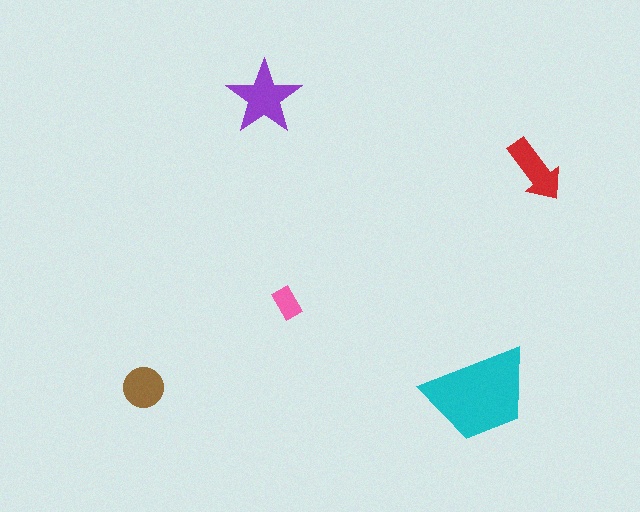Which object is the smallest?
The pink rectangle.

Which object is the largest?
The cyan trapezoid.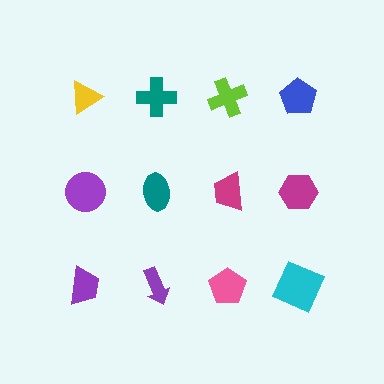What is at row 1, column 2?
A teal cross.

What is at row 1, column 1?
A yellow triangle.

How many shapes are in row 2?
4 shapes.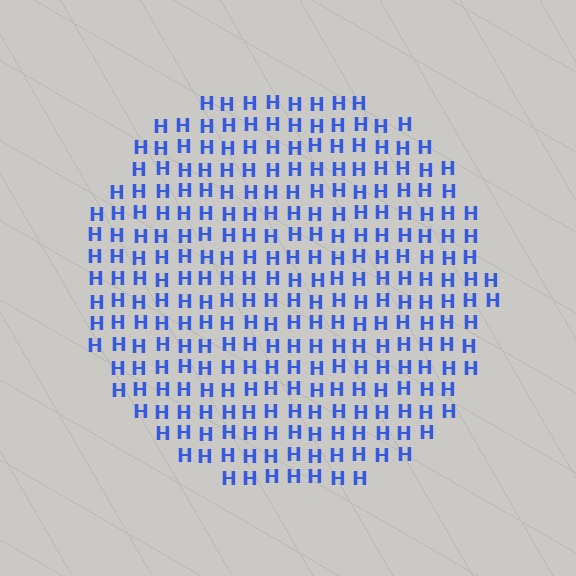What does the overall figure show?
The overall figure shows a circle.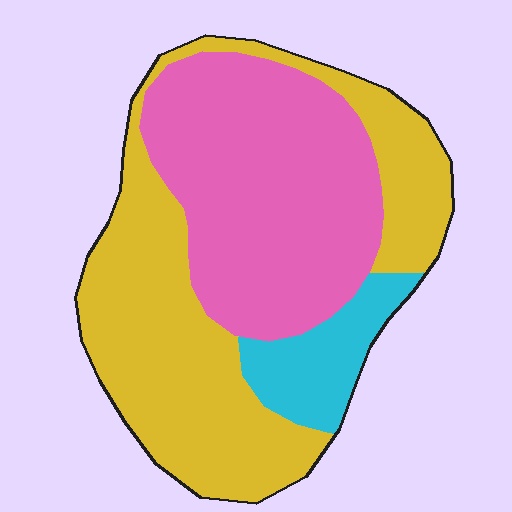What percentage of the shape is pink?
Pink covers 42% of the shape.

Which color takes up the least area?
Cyan, at roughly 10%.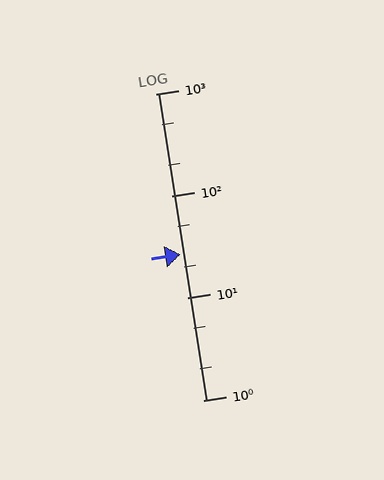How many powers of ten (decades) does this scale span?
The scale spans 3 decades, from 1 to 1000.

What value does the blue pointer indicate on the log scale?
The pointer indicates approximately 27.